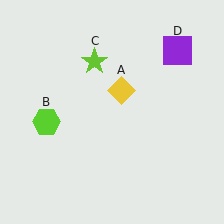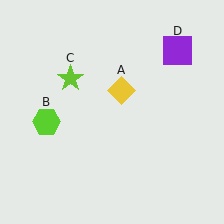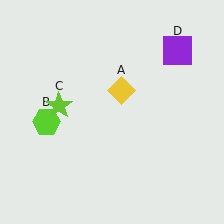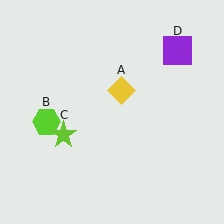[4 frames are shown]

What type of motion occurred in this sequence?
The lime star (object C) rotated counterclockwise around the center of the scene.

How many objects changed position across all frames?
1 object changed position: lime star (object C).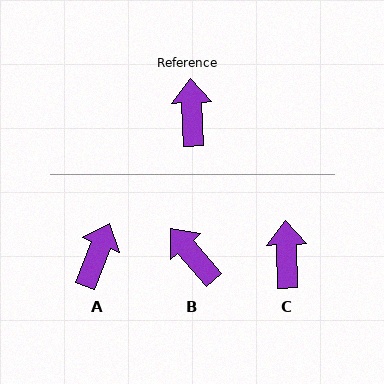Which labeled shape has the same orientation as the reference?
C.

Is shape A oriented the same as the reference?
No, it is off by about 23 degrees.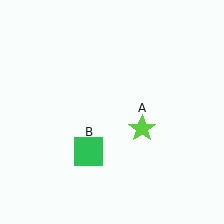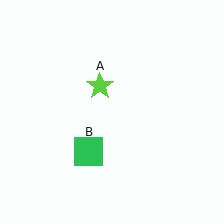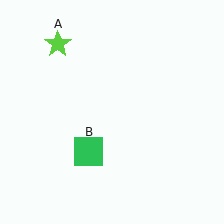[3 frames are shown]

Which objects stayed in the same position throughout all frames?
Green square (object B) remained stationary.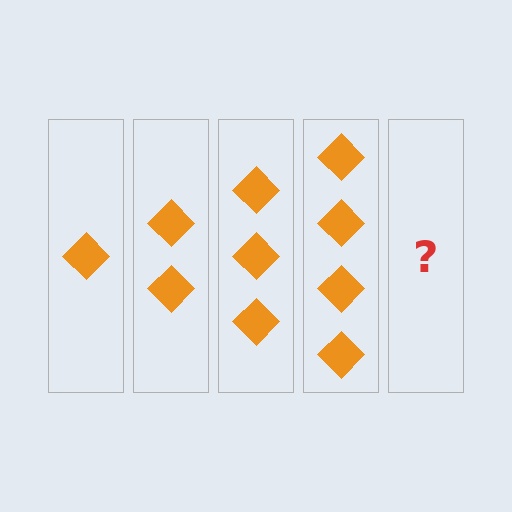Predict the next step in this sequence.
The next step is 5 diamonds.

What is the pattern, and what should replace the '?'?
The pattern is that each step adds one more diamond. The '?' should be 5 diamonds.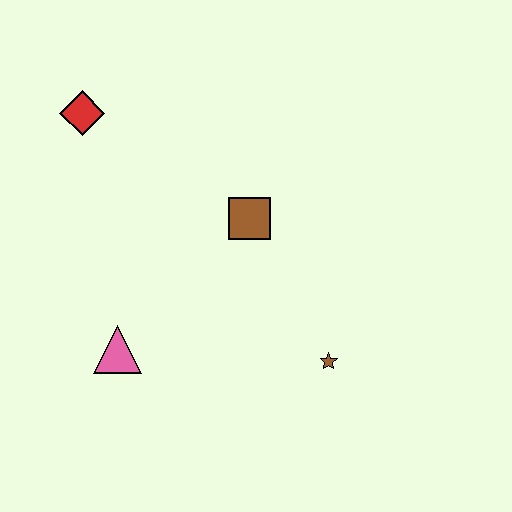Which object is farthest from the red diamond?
The brown star is farthest from the red diamond.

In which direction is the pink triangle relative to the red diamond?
The pink triangle is below the red diamond.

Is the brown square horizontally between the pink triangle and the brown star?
Yes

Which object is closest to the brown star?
The brown square is closest to the brown star.